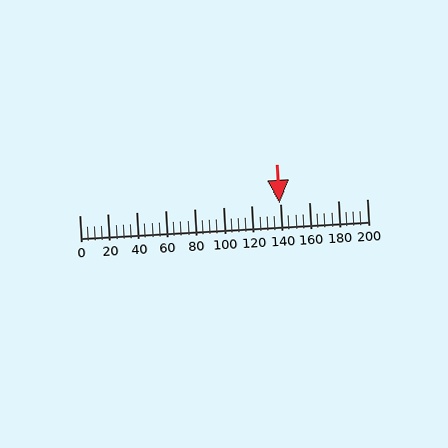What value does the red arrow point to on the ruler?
The red arrow points to approximately 139.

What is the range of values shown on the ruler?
The ruler shows values from 0 to 200.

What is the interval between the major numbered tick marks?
The major tick marks are spaced 20 units apart.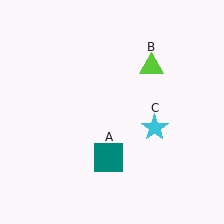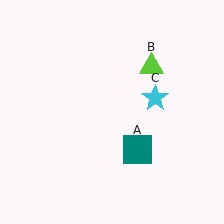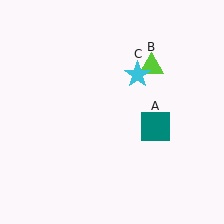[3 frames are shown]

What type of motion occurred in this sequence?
The teal square (object A), cyan star (object C) rotated counterclockwise around the center of the scene.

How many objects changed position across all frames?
2 objects changed position: teal square (object A), cyan star (object C).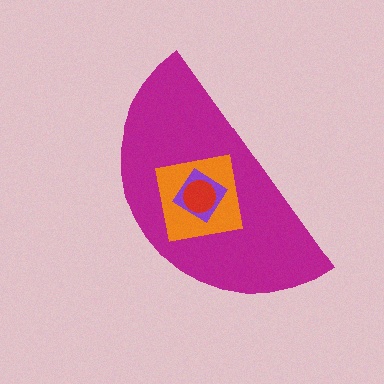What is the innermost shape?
The red circle.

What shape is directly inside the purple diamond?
The red circle.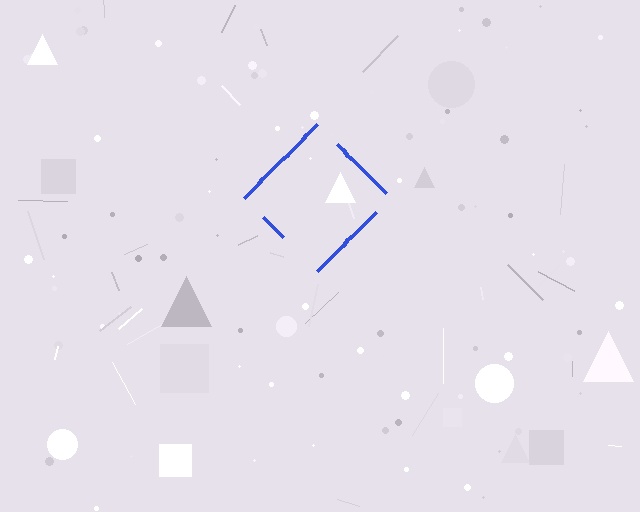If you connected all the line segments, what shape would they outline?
They would outline a diamond.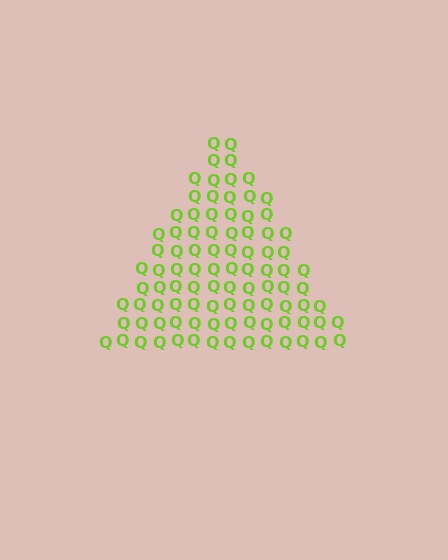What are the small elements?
The small elements are letter Q's.